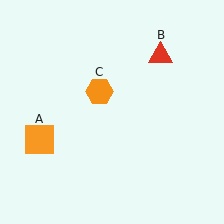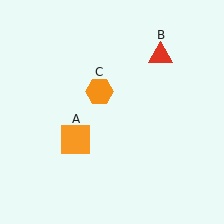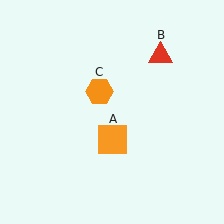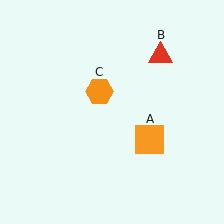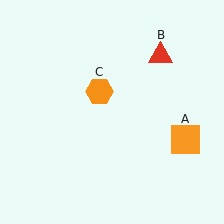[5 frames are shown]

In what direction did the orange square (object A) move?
The orange square (object A) moved right.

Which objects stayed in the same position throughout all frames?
Red triangle (object B) and orange hexagon (object C) remained stationary.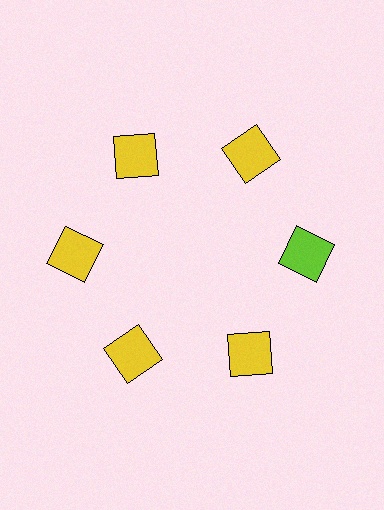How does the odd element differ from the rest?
It has a different color: lime instead of yellow.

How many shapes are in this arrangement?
There are 6 shapes arranged in a ring pattern.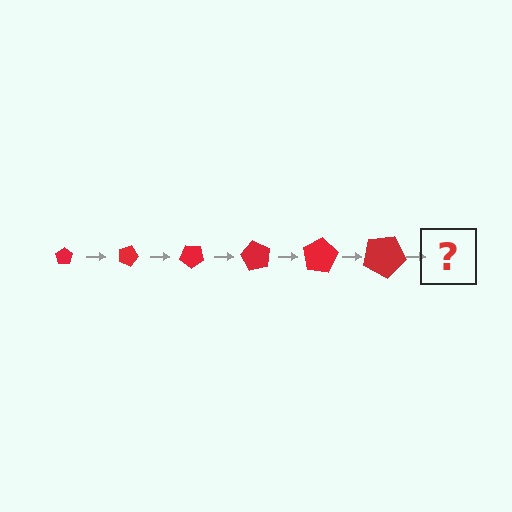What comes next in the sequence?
The next element should be a pentagon, larger than the previous one and rotated 120 degrees from the start.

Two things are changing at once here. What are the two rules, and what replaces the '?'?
The two rules are that the pentagon grows larger each step and it rotates 20 degrees each step. The '?' should be a pentagon, larger than the previous one and rotated 120 degrees from the start.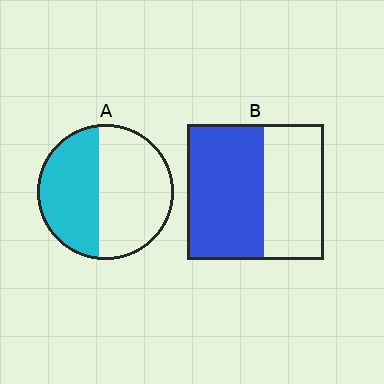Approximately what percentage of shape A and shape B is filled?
A is approximately 45% and B is approximately 55%.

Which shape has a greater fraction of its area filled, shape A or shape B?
Shape B.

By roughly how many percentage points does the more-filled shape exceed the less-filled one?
By roughly 10 percentage points (B over A).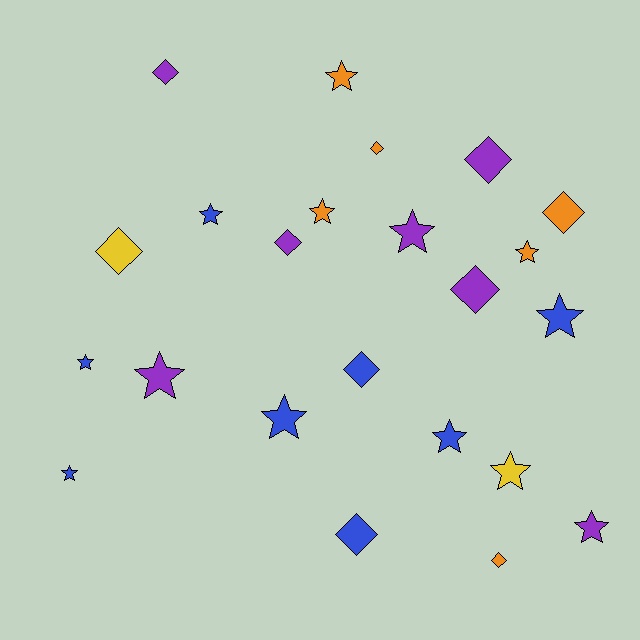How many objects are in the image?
There are 23 objects.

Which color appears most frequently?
Blue, with 8 objects.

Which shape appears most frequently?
Star, with 13 objects.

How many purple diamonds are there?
There are 4 purple diamonds.